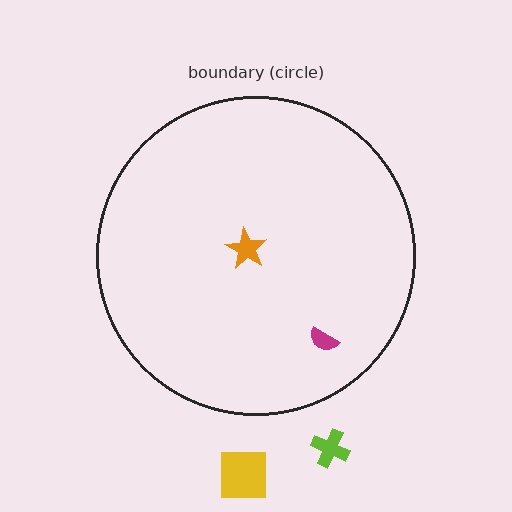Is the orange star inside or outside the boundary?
Inside.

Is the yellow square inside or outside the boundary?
Outside.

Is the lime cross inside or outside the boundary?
Outside.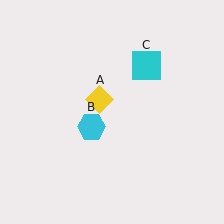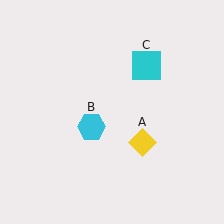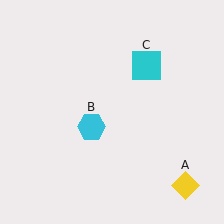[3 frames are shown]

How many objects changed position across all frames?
1 object changed position: yellow diamond (object A).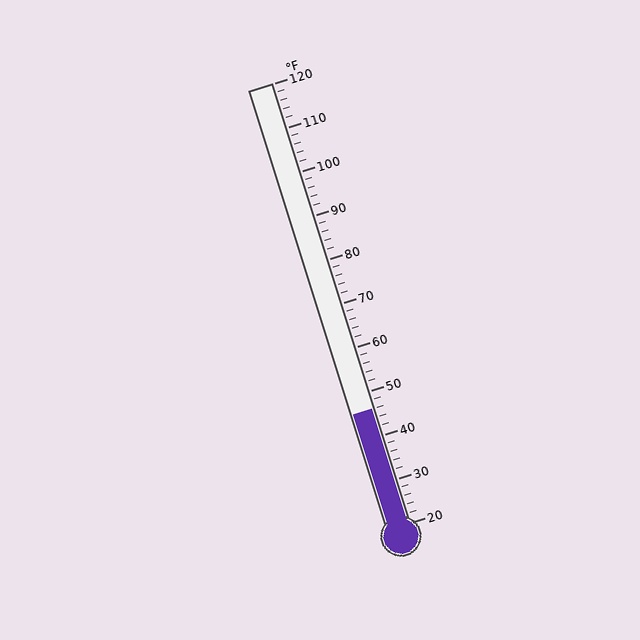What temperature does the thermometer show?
The thermometer shows approximately 46°F.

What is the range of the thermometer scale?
The thermometer scale ranges from 20°F to 120°F.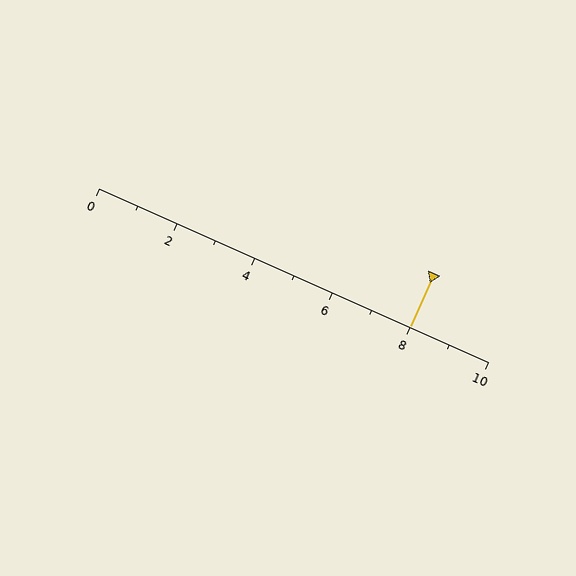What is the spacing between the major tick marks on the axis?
The major ticks are spaced 2 apart.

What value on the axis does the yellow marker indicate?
The marker indicates approximately 8.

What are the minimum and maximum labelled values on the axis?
The axis runs from 0 to 10.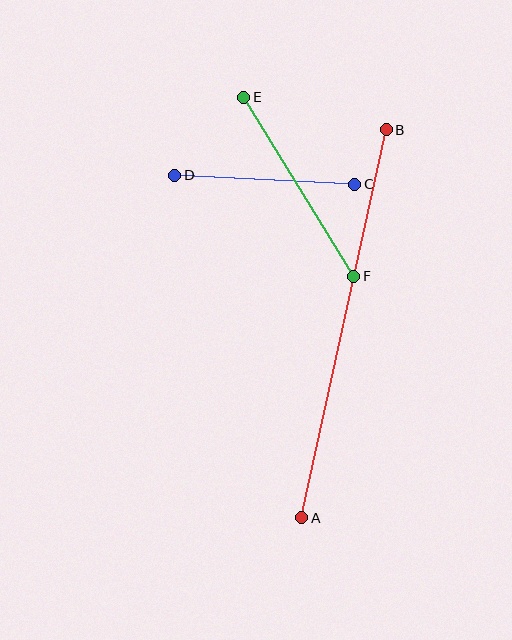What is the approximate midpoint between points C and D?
The midpoint is at approximately (265, 180) pixels.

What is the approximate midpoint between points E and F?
The midpoint is at approximately (299, 187) pixels.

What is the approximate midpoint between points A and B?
The midpoint is at approximately (344, 324) pixels.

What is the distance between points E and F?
The distance is approximately 210 pixels.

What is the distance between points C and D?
The distance is approximately 180 pixels.